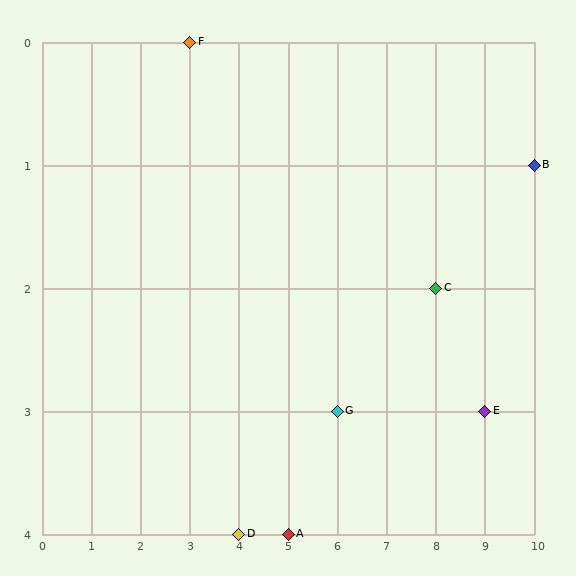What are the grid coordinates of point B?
Point B is at grid coordinates (10, 1).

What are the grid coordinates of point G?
Point G is at grid coordinates (6, 3).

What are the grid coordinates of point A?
Point A is at grid coordinates (5, 4).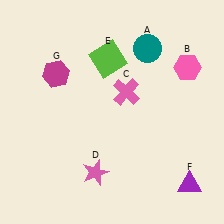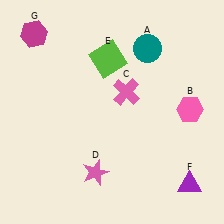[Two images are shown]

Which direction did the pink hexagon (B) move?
The pink hexagon (B) moved down.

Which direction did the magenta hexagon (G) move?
The magenta hexagon (G) moved up.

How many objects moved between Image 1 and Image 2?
2 objects moved between the two images.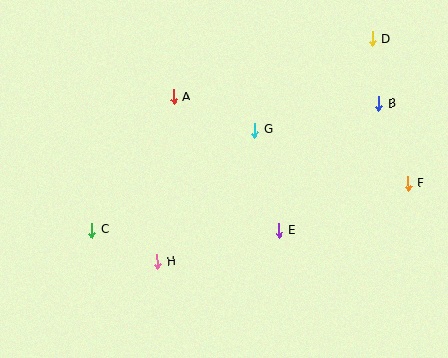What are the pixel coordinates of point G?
Point G is at (255, 130).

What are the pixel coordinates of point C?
Point C is at (92, 230).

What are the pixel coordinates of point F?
Point F is at (408, 184).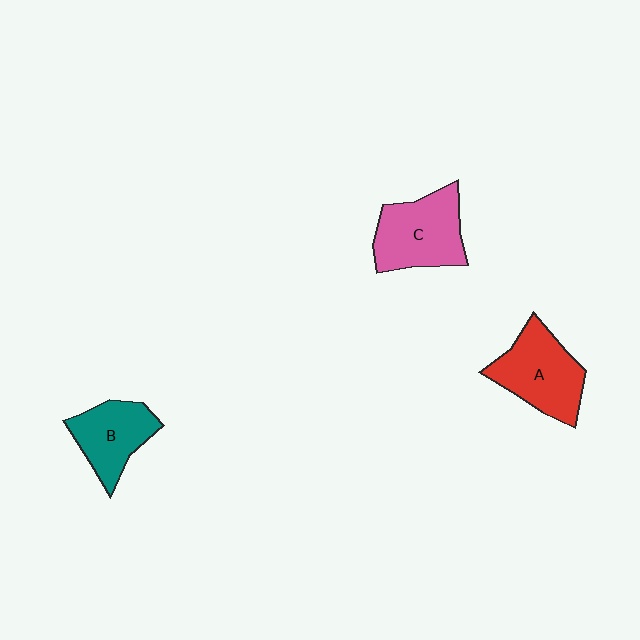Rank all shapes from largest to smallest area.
From largest to smallest: A (red), C (pink), B (teal).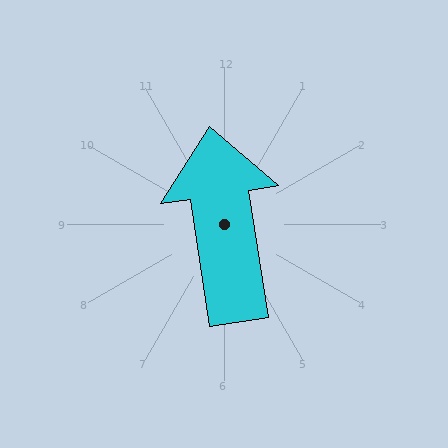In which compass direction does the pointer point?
North.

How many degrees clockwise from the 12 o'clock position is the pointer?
Approximately 351 degrees.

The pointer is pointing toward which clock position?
Roughly 12 o'clock.